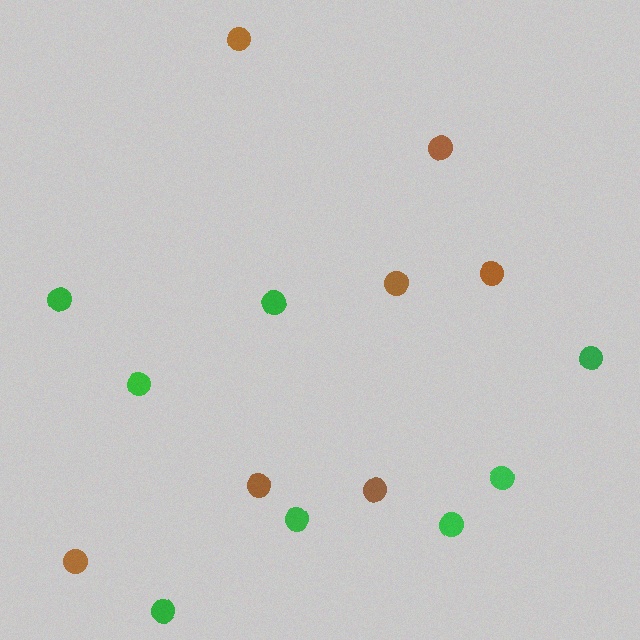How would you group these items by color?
There are 2 groups: one group of brown circles (7) and one group of green circles (8).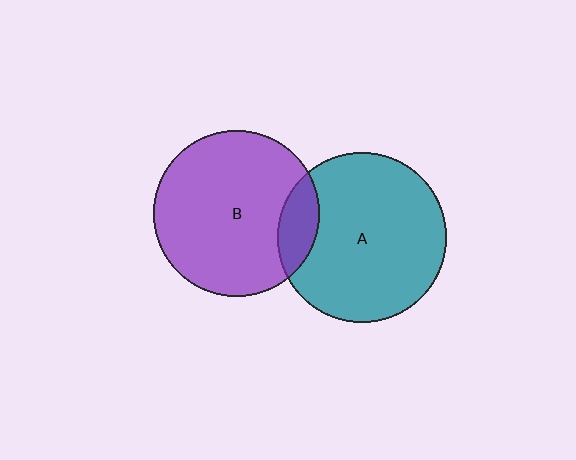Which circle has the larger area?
Circle A (teal).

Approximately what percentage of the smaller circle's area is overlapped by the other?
Approximately 15%.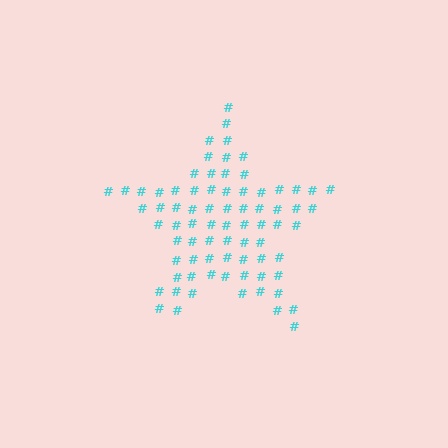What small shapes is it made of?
It is made of small hash symbols.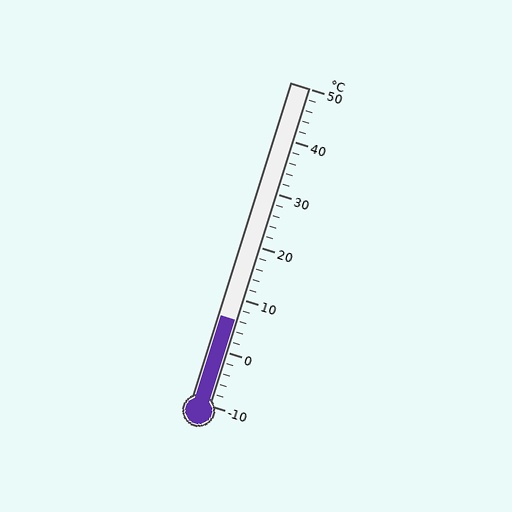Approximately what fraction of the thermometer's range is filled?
The thermometer is filled to approximately 25% of its range.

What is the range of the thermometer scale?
The thermometer scale ranges from -10°C to 50°C.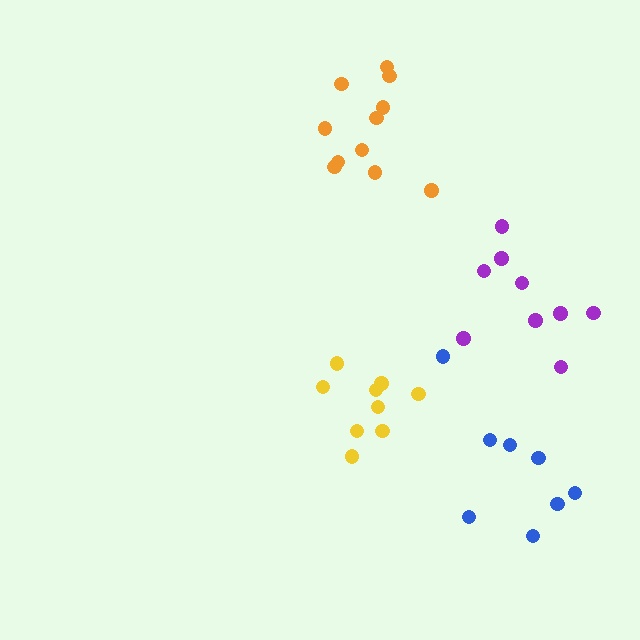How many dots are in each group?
Group 1: 11 dots, Group 2: 9 dots, Group 3: 9 dots, Group 4: 8 dots (37 total).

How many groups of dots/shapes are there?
There are 4 groups.